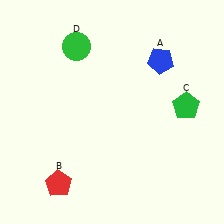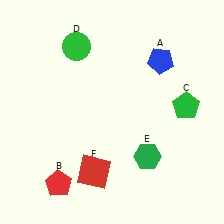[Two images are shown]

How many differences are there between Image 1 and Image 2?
There are 2 differences between the two images.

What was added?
A green hexagon (E), a red square (F) were added in Image 2.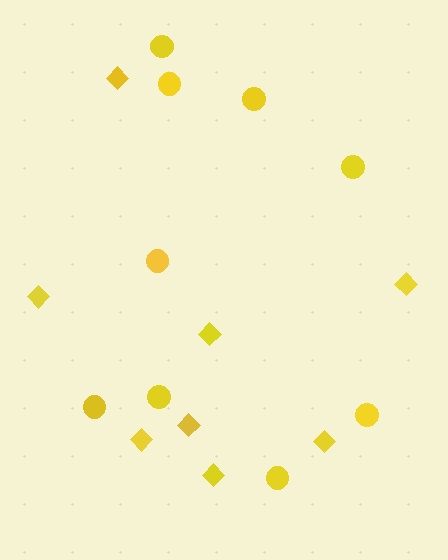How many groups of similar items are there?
There are 2 groups: one group of circles (9) and one group of diamonds (8).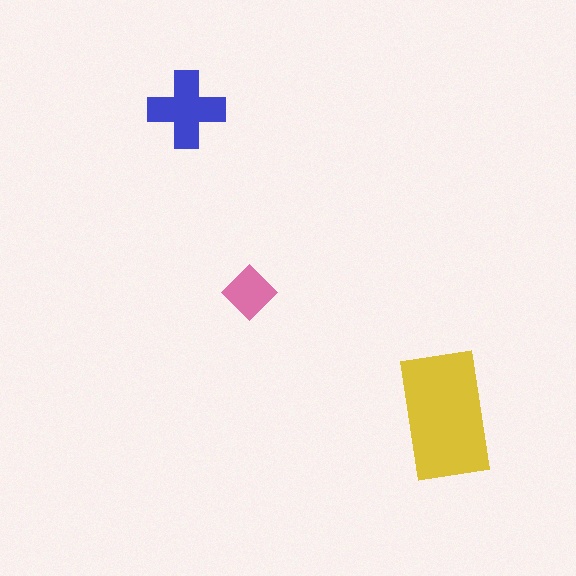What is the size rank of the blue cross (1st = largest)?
2nd.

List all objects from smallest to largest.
The pink diamond, the blue cross, the yellow rectangle.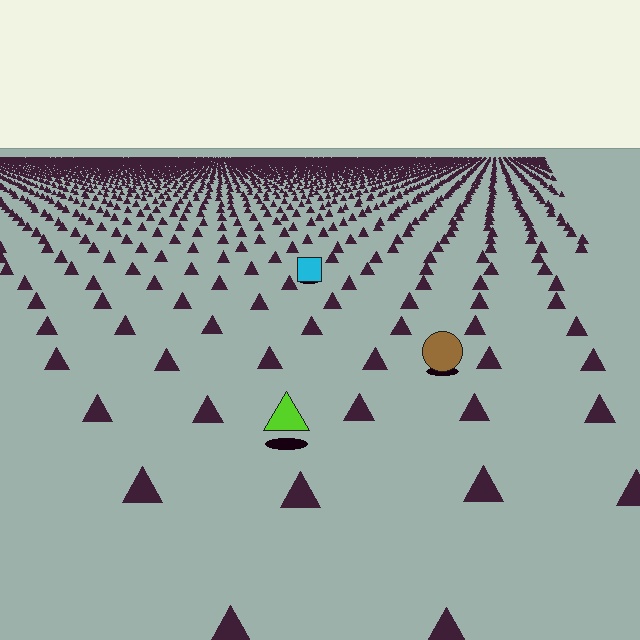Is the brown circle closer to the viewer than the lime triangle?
No. The lime triangle is closer — you can tell from the texture gradient: the ground texture is coarser near it.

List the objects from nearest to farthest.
From nearest to farthest: the lime triangle, the brown circle, the cyan square.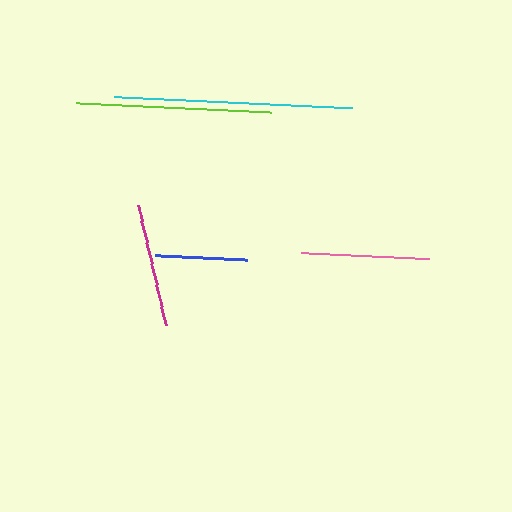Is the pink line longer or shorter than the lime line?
The lime line is longer than the pink line.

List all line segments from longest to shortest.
From longest to shortest: cyan, lime, pink, magenta, blue.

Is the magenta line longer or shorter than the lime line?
The lime line is longer than the magenta line.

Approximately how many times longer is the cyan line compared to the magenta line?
The cyan line is approximately 2.0 times the length of the magenta line.